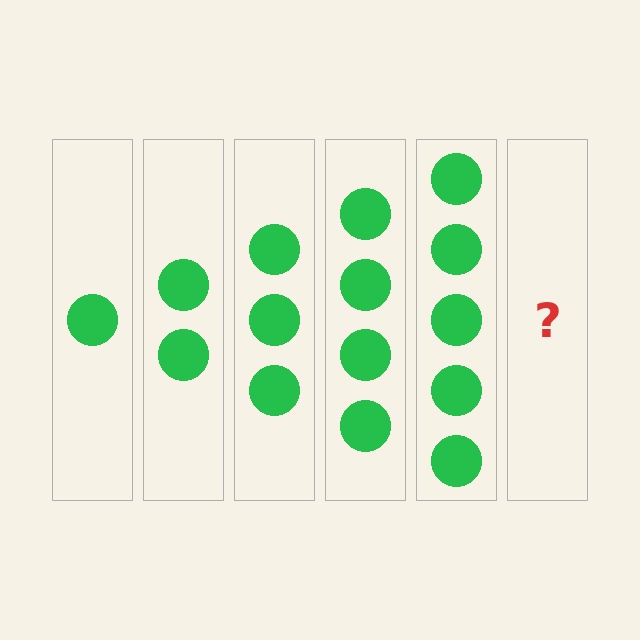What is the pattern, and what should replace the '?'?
The pattern is that each step adds one more circle. The '?' should be 6 circles.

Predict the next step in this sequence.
The next step is 6 circles.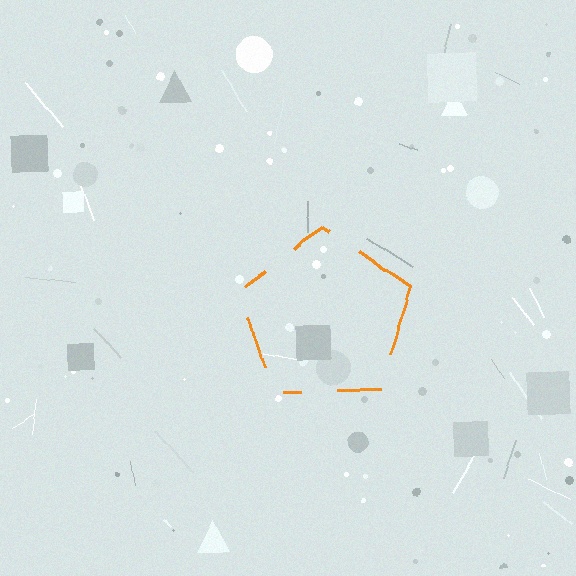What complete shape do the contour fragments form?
The contour fragments form a pentagon.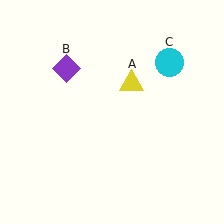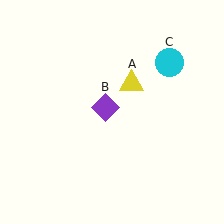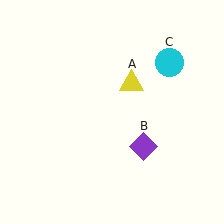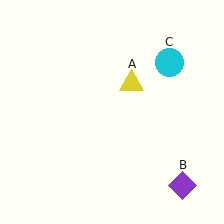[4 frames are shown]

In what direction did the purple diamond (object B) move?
The purple diamond (object B) moved down and to the right.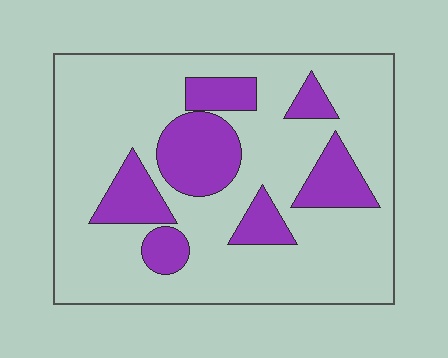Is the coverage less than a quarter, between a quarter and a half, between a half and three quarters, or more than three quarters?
Less than a quarter.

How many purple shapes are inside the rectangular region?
7.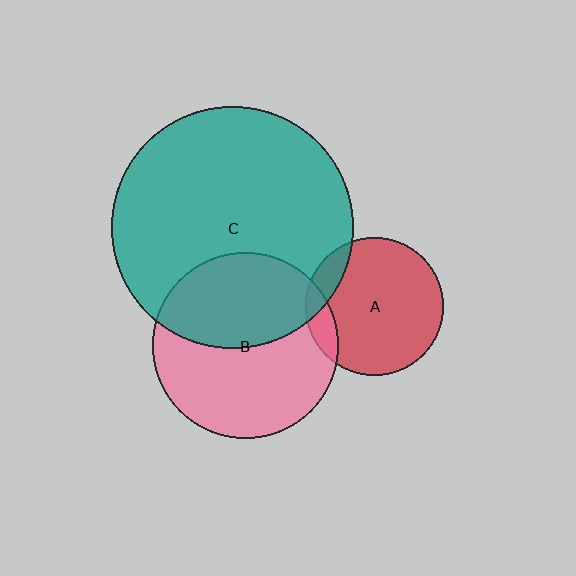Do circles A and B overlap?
Yes.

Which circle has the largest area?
Circle C (teal).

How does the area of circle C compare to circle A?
Approximately 3.1 times.